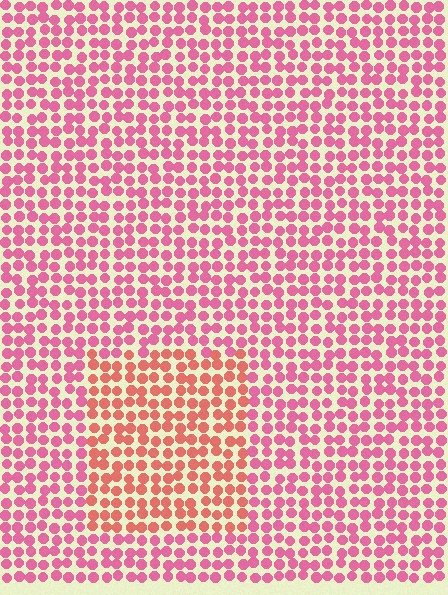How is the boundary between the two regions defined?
The boundary is defined purely by a slight shift in hue (about 30 degrees). Spacing, size, and orientation are identical on both sides.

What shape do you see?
I see a rectangle.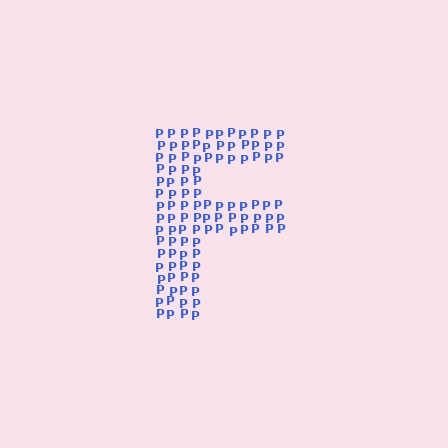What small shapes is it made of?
It is made of small letter P's.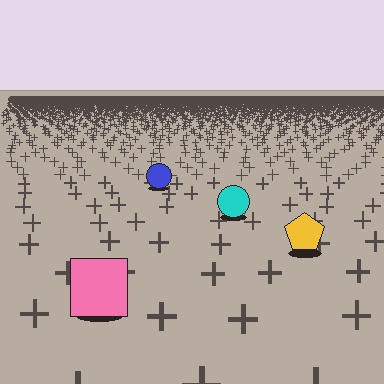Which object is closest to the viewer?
The pink square is closest. The texture marks near it are larger and more spread out.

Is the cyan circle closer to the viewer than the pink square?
No. The pink square is closer — you can tell from the texture gradient: the ground texture is coarser near it.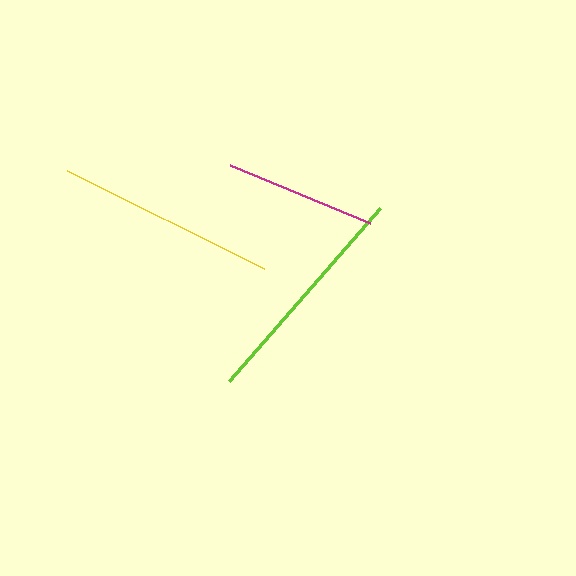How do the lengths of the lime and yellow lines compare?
The lime and yellow lines are approximately the same length.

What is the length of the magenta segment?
The magenta segment is approximately 152 pixels long.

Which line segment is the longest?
The lime line is the longest at approximately 229 pixels.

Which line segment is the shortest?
The magenta line is the shortest at approximately 152 pixels.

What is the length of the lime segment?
The lime segment is approximately 229 pixels long.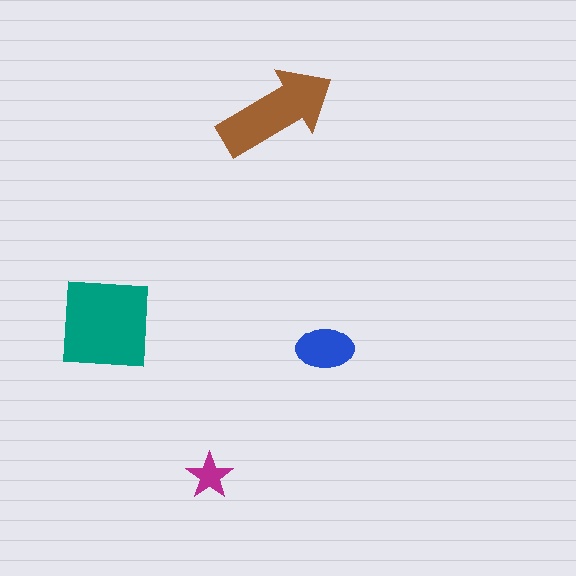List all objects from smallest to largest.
The magenta star, the blue ellipse, the brown arrow, the teal square.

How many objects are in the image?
There are 4 objects in the image.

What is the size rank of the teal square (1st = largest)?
1st.